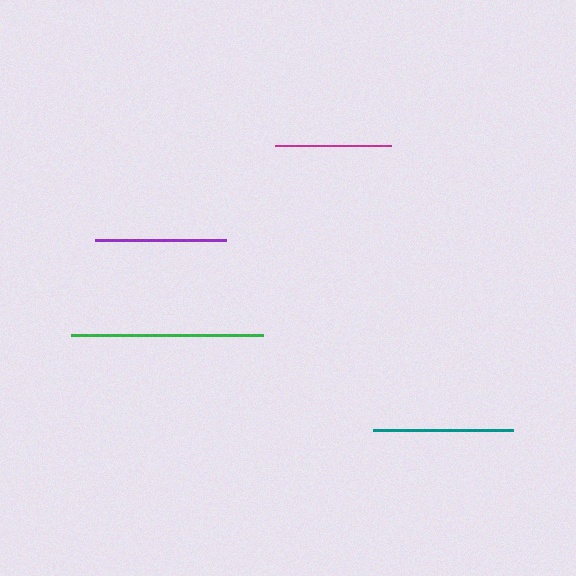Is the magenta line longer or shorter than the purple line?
The purple line is longer than the magenta line.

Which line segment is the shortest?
The magenta line is the shortest at approximately 116 pixels.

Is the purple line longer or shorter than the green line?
The green line is longer than the purple line.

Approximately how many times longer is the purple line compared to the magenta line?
The purple line is approximately 1.1 times the length of the magenta line.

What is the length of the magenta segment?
The magenta segment is approximately 116 pixels long.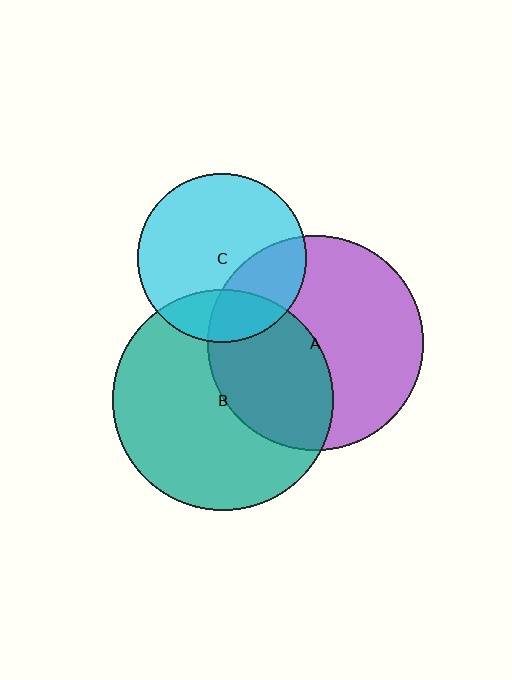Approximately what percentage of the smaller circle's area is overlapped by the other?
Approximately 40%.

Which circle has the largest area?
Circle B (teal).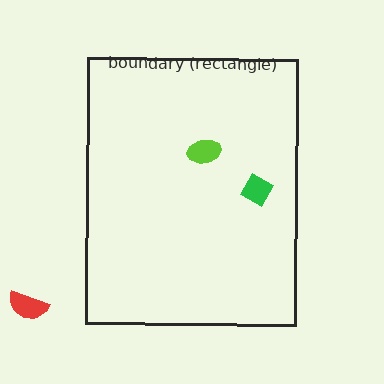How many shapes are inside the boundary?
2 inside, 1 outside.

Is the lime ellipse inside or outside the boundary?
Inside.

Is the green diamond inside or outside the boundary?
Inside.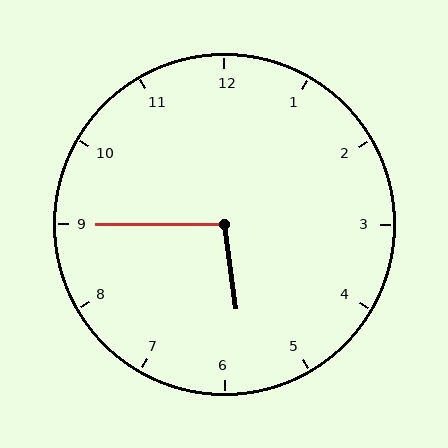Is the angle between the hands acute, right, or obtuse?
It is obtuse.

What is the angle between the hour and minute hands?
Approximately 98 degrees.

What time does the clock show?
5:45.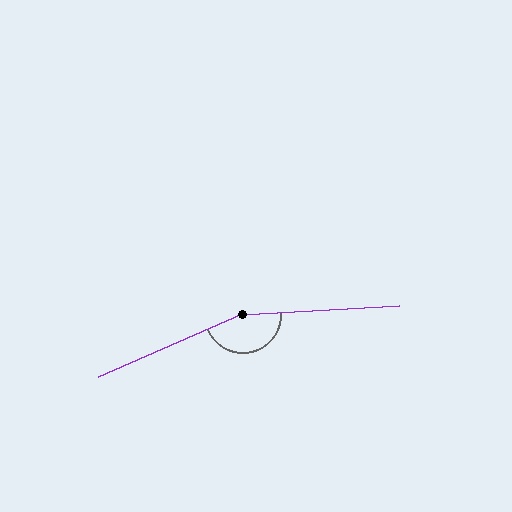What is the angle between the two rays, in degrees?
Approximately 160 degrees.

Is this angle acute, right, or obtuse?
It is obtuse.